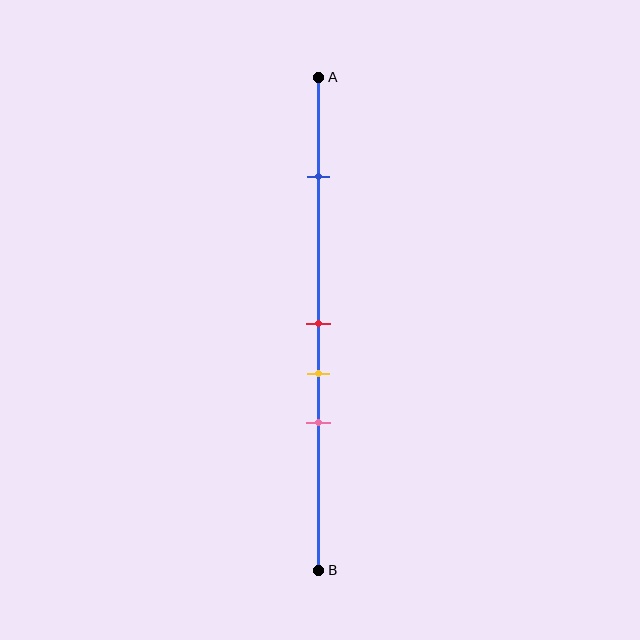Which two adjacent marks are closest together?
The red and yellow marks are the closest adjacent pair.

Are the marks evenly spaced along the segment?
No, the marks are not evenly spaced.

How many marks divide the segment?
There are 4 marks dividing the segment.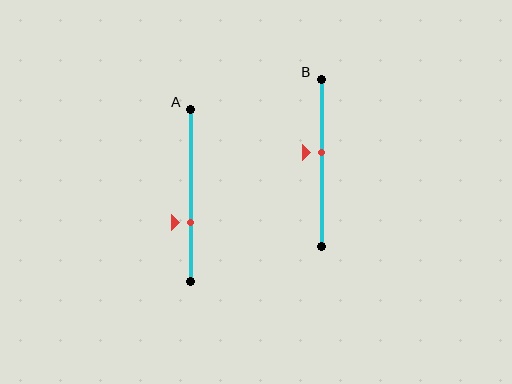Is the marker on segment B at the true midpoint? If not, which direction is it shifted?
No, the marker on segment B is shifted upward by about 6% of the segment length.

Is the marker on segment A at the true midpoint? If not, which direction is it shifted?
No, the marker on segment A is shifted downward by about 16% of the segment length.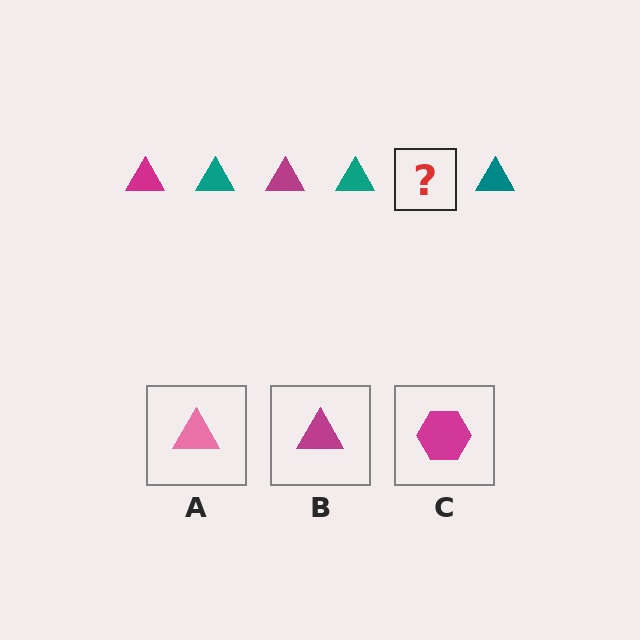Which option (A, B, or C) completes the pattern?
B.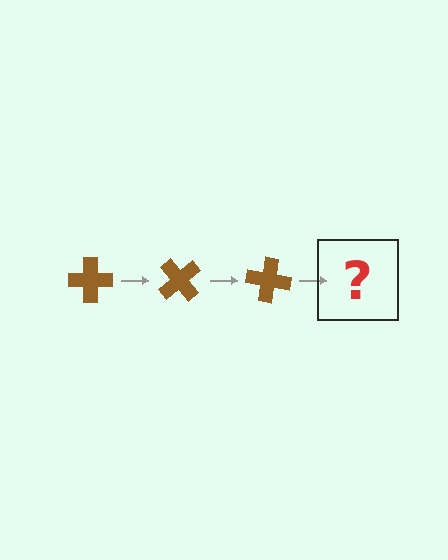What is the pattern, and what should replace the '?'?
The pattern is that the cross rotates 50 degrees each step. The '?' should be a brown cross rotated 150 degrees.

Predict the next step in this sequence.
The next step is a brown cross rotated 150 degrees.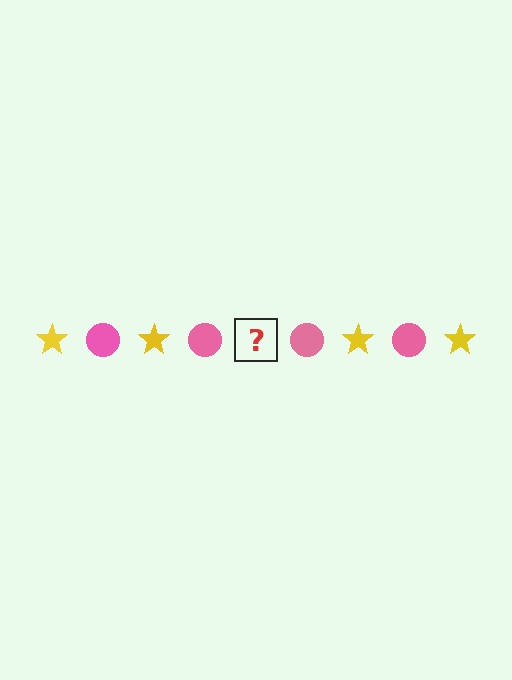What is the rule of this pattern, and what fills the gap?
The rule is that the pattern alternates between yellow star and pink circle. The gap should be filled with a yellow star.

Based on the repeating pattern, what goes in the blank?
The blank should be a yellow star.